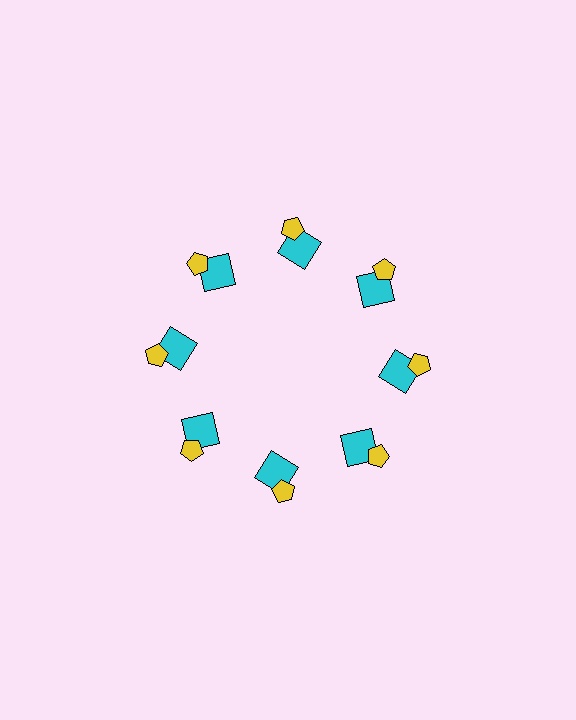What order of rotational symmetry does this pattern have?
This pattern has 8-fold rotational symmetry.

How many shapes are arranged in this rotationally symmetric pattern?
There are 16 shapes, arranged in 8 groups of 2.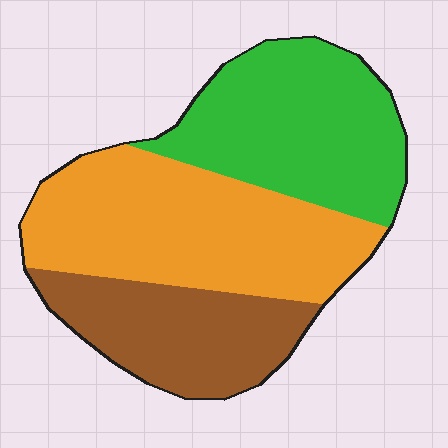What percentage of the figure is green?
Green takes up between a third and a half of the figure.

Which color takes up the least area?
Brown, at roughly 25%.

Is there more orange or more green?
Orange.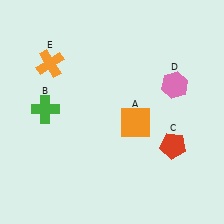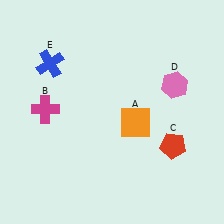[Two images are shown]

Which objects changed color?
B changed from green to magenta. E changed from orange to blue.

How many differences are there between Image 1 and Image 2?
There are 2 differences between the two images.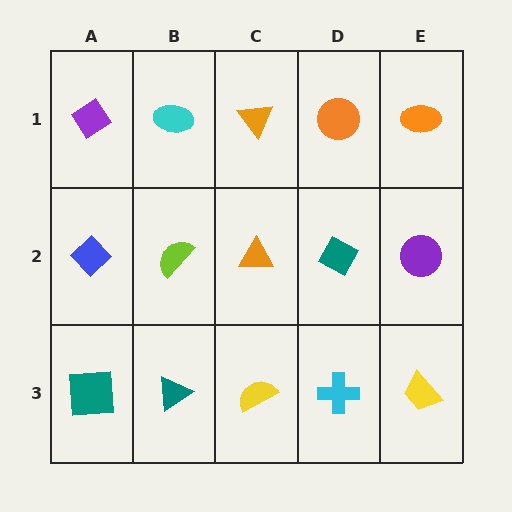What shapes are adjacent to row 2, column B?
A cyan ellipse (row 1, column B), a teal triangle (row 3, column B), a blue diamond (row 2, column A), an orange triangle (row 2, column C).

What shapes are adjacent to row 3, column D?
A teal diamond (row 2, column D), a yellow semicircle (row 3, column C), a yellow trapezoid (row 3, column E).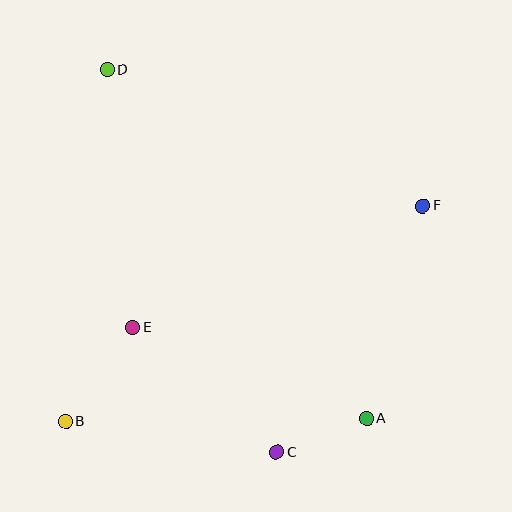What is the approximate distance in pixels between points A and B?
The distance between A and B is approximately 301 pixels.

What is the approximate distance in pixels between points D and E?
The distance between D and E is approximately 259 pixels.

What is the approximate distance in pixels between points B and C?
The distance between B and C is approximately 214 pixels.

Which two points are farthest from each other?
Points A and D are farthest from each other.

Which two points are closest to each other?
Points A and C are closest to each other.